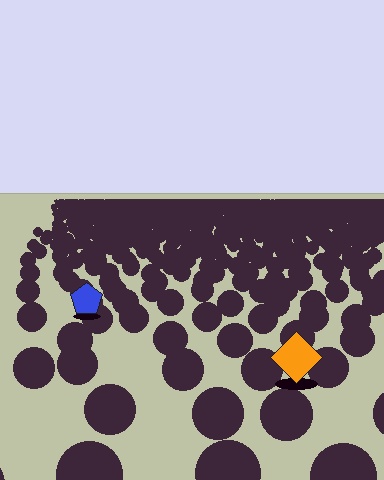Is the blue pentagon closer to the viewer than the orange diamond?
No. The orange diamond is closer — you can tell from the texture gradient: the ground texture is coarser near it.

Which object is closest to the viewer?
The orange diamond is closest. The texture marks near it are larger and more spread out.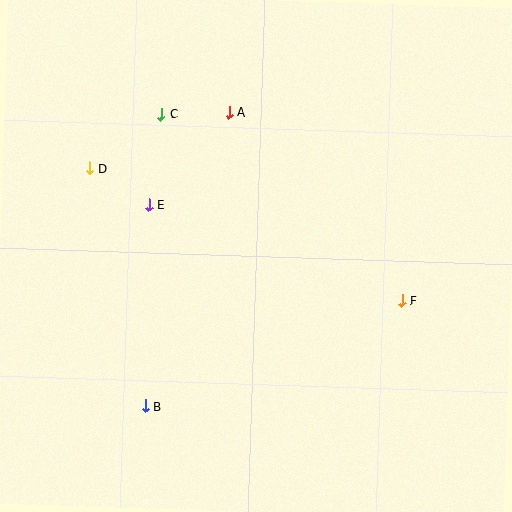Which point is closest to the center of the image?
Point E at (149, 205) is closest to the center.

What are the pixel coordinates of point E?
Point E is at (149, 205).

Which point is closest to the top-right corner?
Point A is closest to the top-right corner.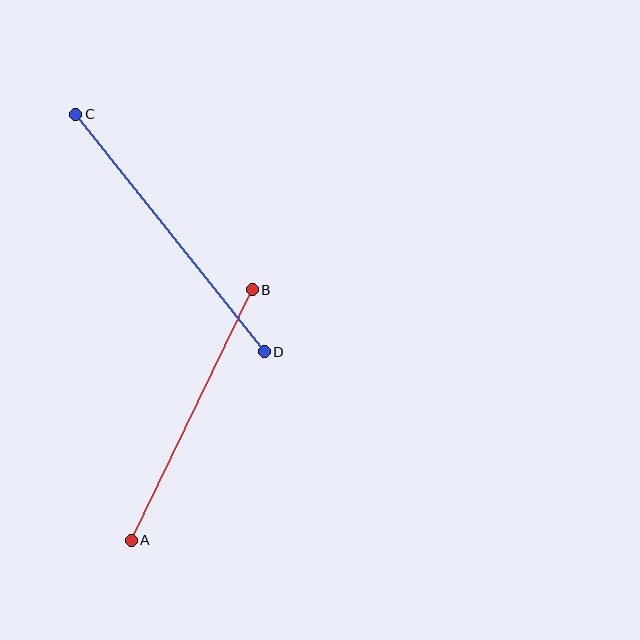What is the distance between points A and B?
The distance is approximately 278 pixels.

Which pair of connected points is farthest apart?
Points C and D are farthest apart.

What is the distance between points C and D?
The distance is approximately 304 pixels.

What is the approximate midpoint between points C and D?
The midpoint is at approximately (170, 233) pixels.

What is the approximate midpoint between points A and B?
The midpoint is at approximately (192, 415) pixels.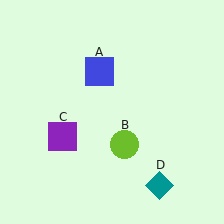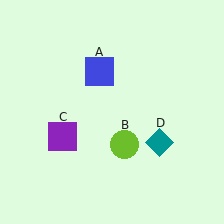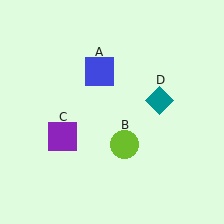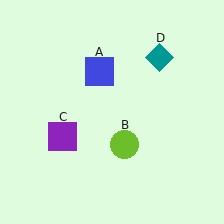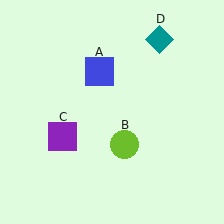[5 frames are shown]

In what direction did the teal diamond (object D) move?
The teal diamond (object D) moved up.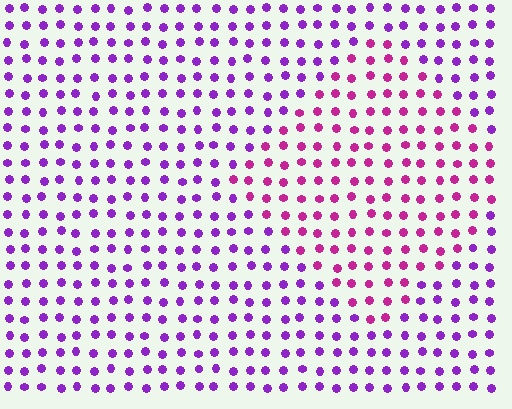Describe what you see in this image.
The image is filled with small purple elements in a uniform arrangement. A diamond-shaped region is visible where the elements are tinted to a slightly different hue, forming a subtle color boundary.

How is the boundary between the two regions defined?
The boundary is defined purely by a slight shift in hue (about 38 degrees). Spacing, size, and orientation are identical on both sides.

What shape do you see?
I see a diamond.